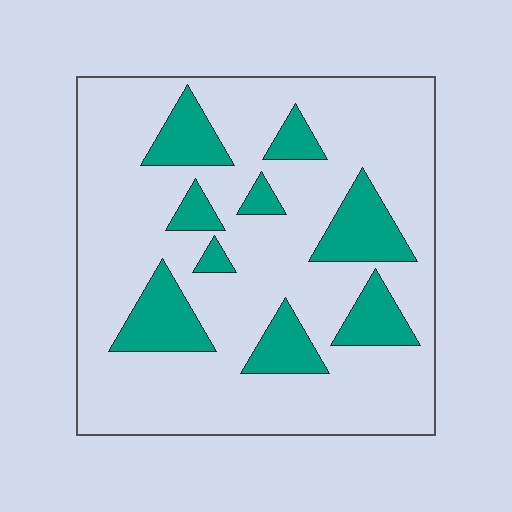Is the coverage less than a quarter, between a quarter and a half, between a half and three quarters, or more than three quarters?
Less than a quarter.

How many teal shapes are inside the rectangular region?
9.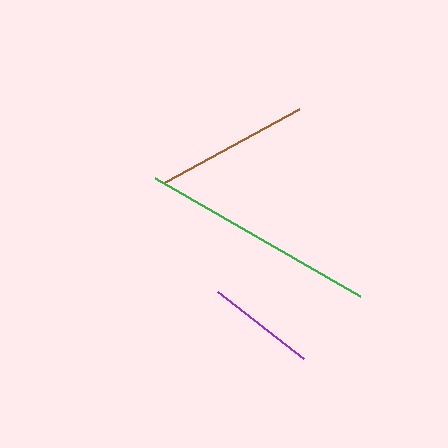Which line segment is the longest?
The green line is the longest at approximately 236 pixels.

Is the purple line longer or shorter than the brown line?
The brown line is longer than the purple line.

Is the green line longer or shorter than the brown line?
The green line is longer than the brown line.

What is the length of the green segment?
The green segment is approximately 236 pixels long.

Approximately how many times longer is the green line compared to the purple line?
The green line is approximately 2.2 times the length of the purple line.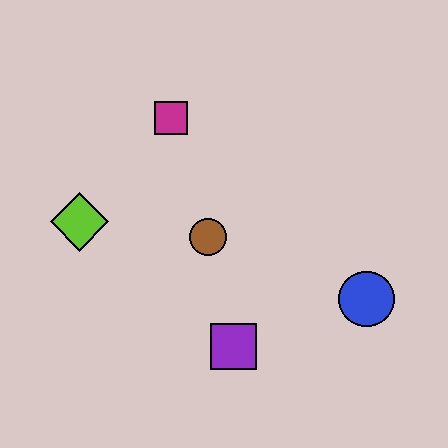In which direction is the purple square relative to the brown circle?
The purple square is below the brown circle.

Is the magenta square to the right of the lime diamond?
Yes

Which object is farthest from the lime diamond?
The blue circle is farthest from the lime diamond.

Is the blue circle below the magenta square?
Yes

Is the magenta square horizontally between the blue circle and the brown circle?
No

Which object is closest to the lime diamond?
The brown circle is closest to the lime diamond.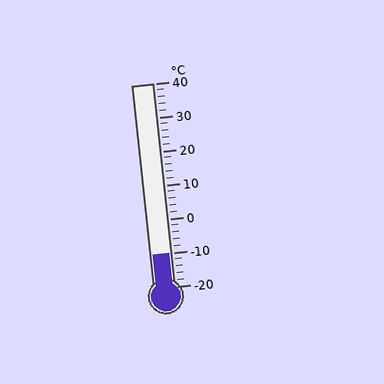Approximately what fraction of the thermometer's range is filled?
The thermometer is filled to approximately 15% of its range.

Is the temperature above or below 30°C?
The temperature is below 30°C.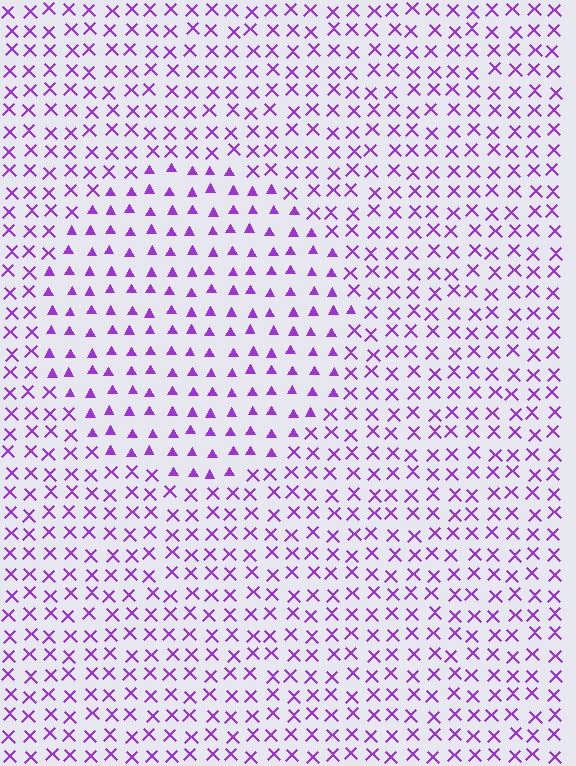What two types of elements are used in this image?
The image uses triangles inside the circle region and X marks outside it.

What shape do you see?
I see a circle.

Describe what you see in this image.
The image is filled with small purple elements arranged in a uniform grid. A circle-shaped region contains triangles, while the surrounding area contains X marks. The boundary is defined purely by the change in element shape.